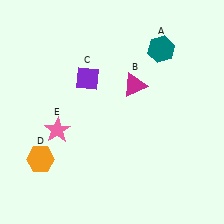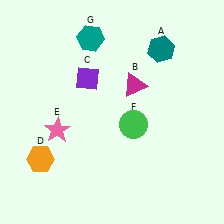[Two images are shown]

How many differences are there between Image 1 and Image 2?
There are 2 differences between the two images.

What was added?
A green circle (F), a teal hexagon (G) were added in Image 2.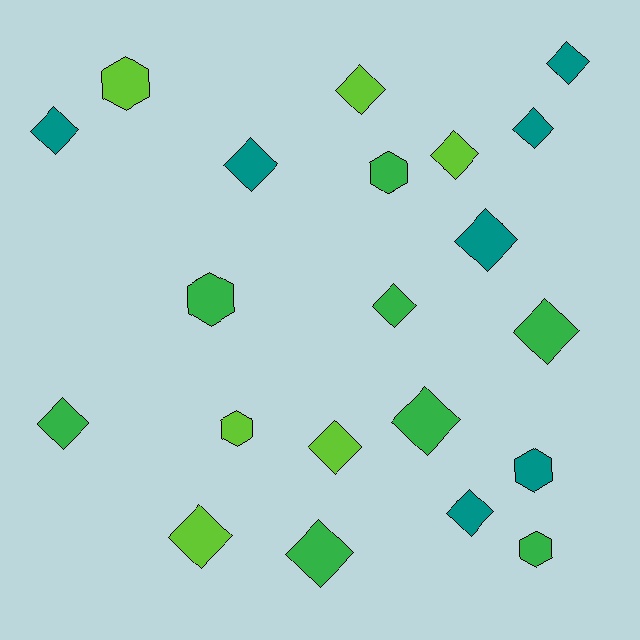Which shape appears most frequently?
Diamond, with 15 objects.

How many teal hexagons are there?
There is 1 teal hexagon.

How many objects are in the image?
There are 21 objects.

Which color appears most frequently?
Green, with 8 objects.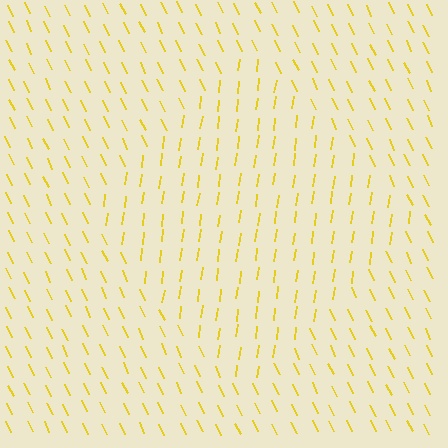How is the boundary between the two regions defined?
The boundary is defined purely by a change in line orientation (approximately 33 degrees difference). All lines are the same color and thickness.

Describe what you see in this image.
The image is filled with small yellow line segments. A diamond region in the image has lines oriented differently from the surrounding lines, creating a visible texture boundary.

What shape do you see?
I see a diamond.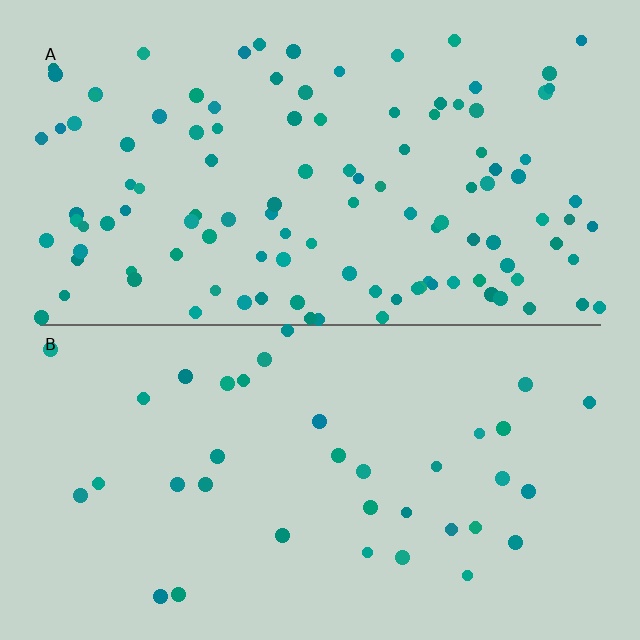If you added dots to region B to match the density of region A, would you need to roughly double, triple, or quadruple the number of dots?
Approximately triple.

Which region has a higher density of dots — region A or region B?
A (the top).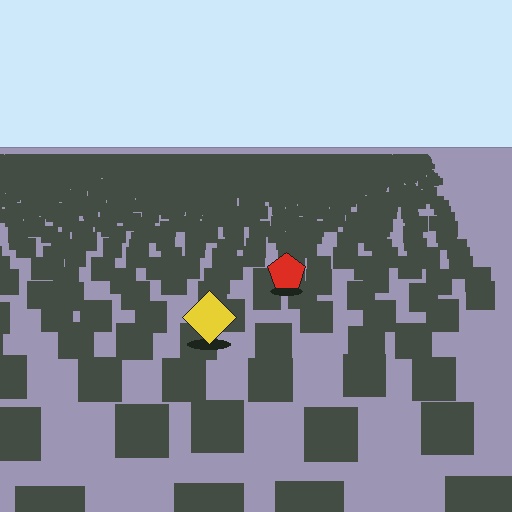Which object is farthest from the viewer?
The red pentagon is farthest from the viewer. It appears smaller and the ground texture around it is denser.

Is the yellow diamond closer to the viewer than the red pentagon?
Yes. The yellow diamond is closer — you can tell from the texture gradient: the ground texture is coarser near it.